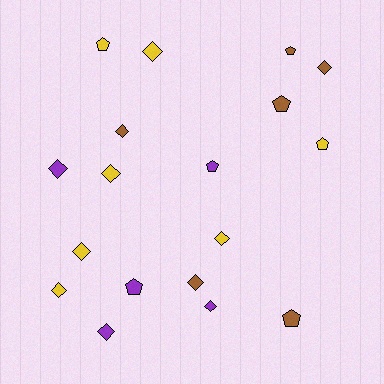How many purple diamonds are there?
There are 3 purple diamonds.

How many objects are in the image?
There are 18 objects.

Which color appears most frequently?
Yellow, with 7 objects.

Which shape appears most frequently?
Diamond, with 11 objects.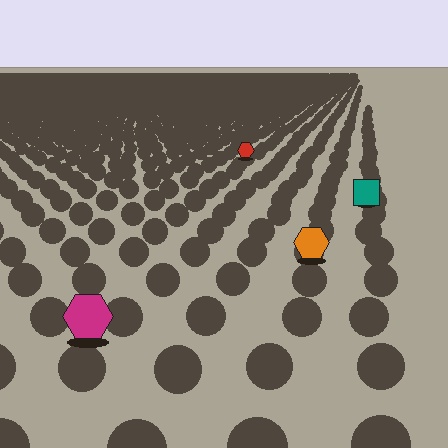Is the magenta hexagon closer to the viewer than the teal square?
Yes. The magenta hexagon is closer — you can tell from the texture gradient: the ground texture is coarser near it.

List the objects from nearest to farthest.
From nearest to farthest: the magenta hexagon, the orange hexagon, the teal square, the red hexagon.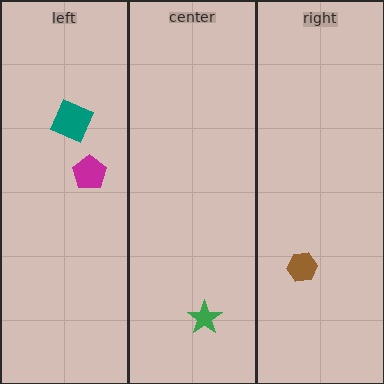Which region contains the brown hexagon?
The right region.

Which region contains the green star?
The center region.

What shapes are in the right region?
The brown hexagon.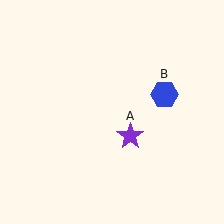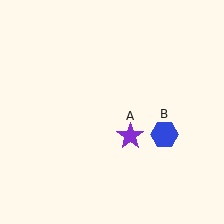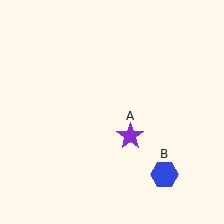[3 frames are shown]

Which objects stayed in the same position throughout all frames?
Purple star (object A) remained stationary.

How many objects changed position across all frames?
1 object changed position: blue hexagon (object B).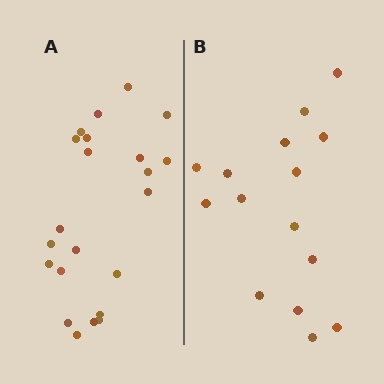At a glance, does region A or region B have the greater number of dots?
Region A (the left region) has more dots.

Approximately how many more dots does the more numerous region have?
Region A has roughly 8 or so more dots than region B.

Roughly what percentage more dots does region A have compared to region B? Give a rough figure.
About 45% more.